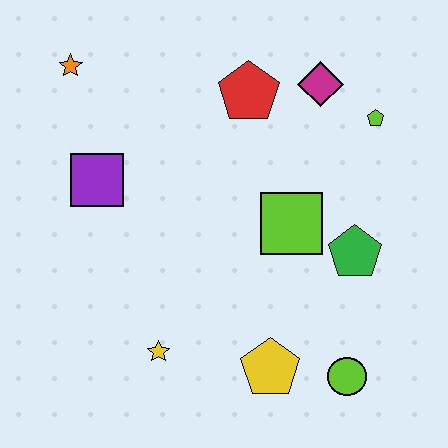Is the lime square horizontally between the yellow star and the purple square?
No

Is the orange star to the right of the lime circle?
No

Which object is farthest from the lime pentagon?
The yellow star is farthest from the lime pentagon.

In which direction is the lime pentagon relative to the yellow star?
The lime pentagon is above the yellow star.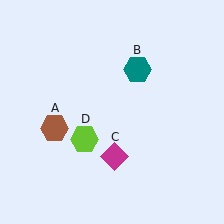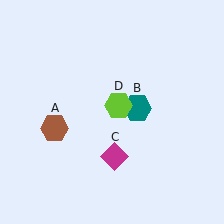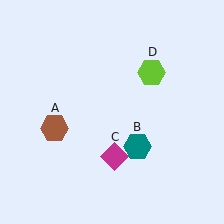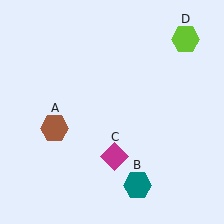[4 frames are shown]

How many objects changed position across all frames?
2 objects changed position: teal hexagon (object B), lime hexagon (object D).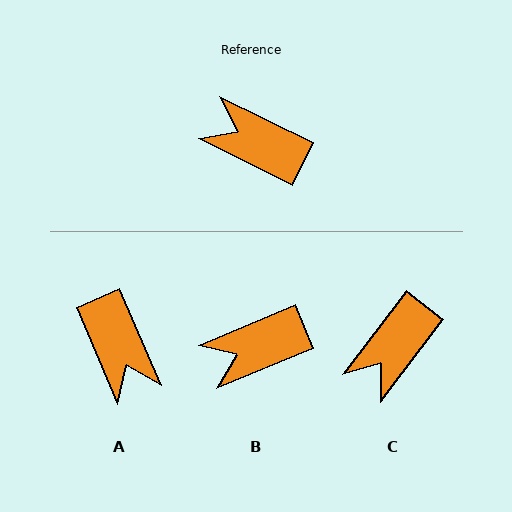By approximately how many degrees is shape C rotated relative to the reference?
Approximately 79 degrees counter-clockwise.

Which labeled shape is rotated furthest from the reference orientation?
A, about 140 degrees away.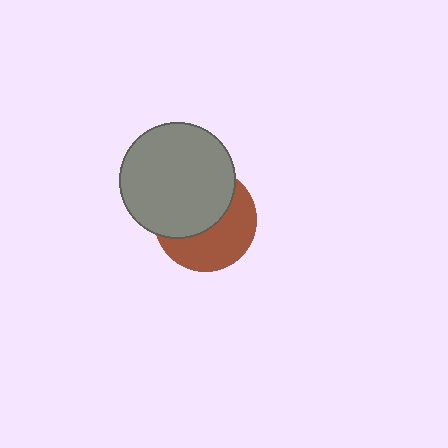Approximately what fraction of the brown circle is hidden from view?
Roughly 52% of the brown circle is hidden behind the gray circle.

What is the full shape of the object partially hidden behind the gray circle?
The partially hidden object is a brown circle.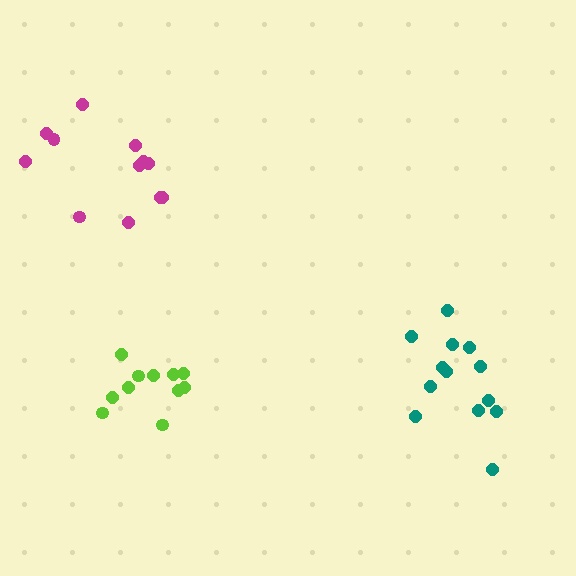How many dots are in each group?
Group 1: 13 dots, Group 2: 12 dots, Group 3: 11 dots (36 total).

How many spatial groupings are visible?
There are 3 spatial groupings.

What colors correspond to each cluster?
The clusters are colored: teal, magenta, lime.